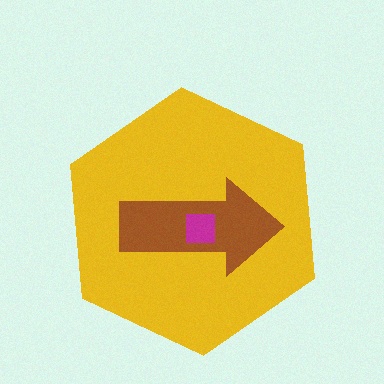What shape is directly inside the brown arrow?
The magenta square.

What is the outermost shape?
The yellow hexagon.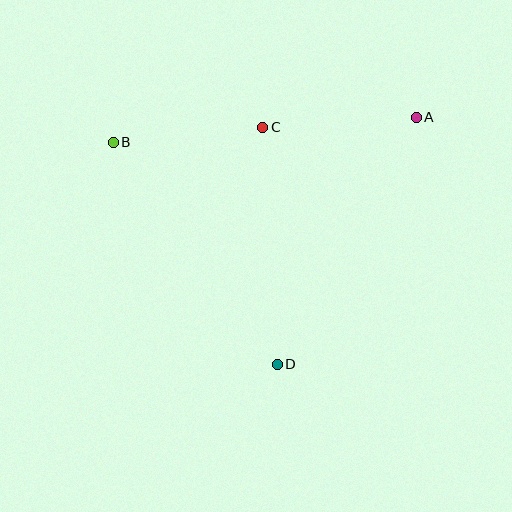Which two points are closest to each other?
Points B and C are closest to each other.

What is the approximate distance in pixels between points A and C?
The distance between A and C is approximately 154 pixels.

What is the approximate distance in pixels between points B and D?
The distance between B and D is approximately 276 pixels.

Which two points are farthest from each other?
Points A and B are farthest from each other.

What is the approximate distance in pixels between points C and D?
The distance between C and D is approximately 237 pixels.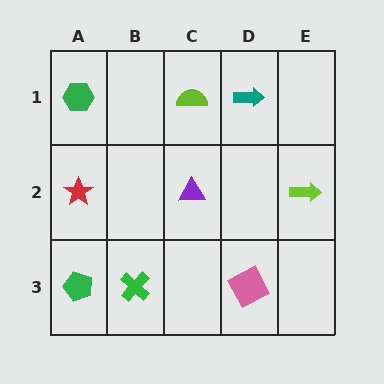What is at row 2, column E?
A lime arrow.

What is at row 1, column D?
A teal arrow.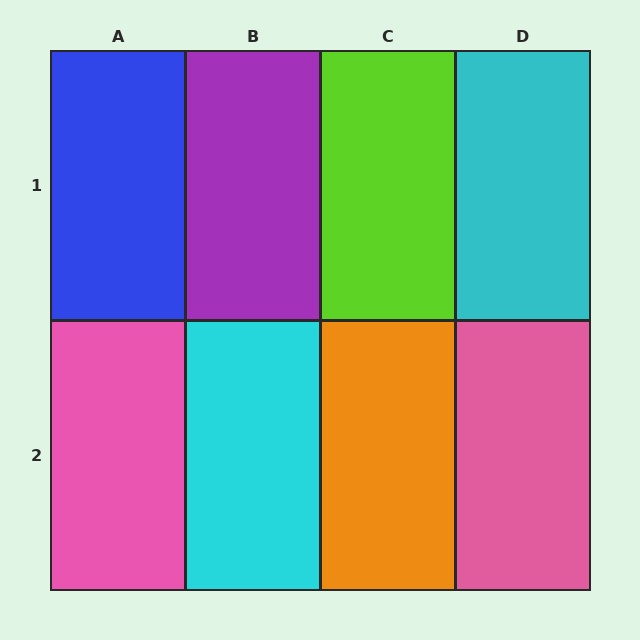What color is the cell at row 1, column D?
Cyan.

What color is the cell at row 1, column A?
Blue.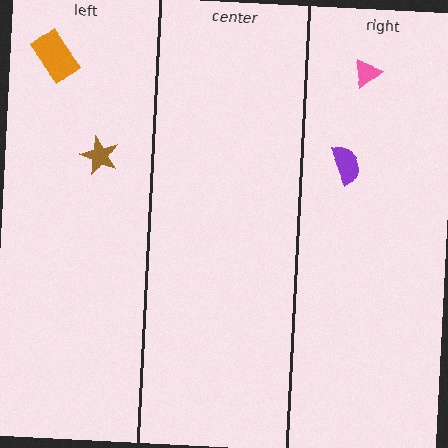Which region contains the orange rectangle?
The left region.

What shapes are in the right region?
The purple semicircle, the pink triangle.